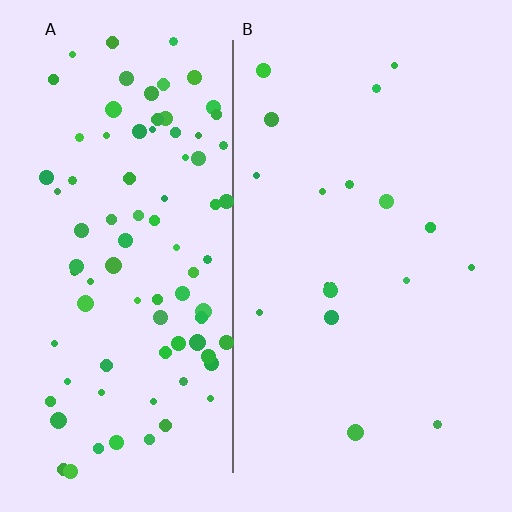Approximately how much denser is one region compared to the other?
Approximately 4.8× — region A over region B.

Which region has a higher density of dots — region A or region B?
A (the left).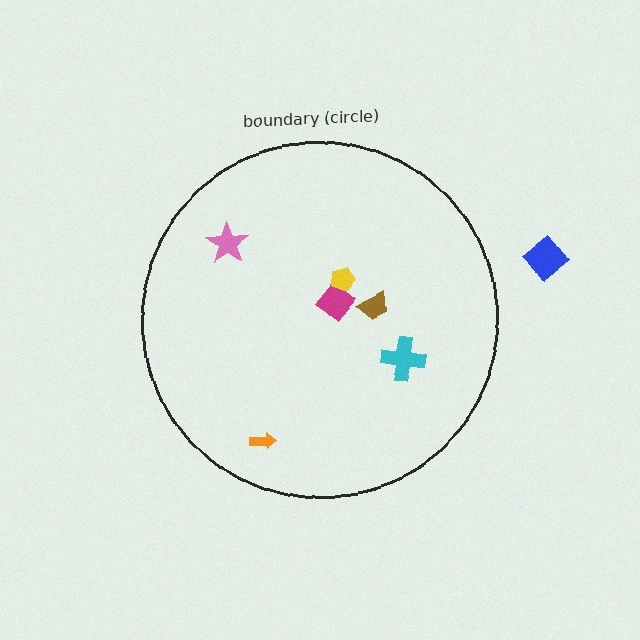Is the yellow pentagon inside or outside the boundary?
Inside.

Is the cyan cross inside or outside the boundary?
Inside.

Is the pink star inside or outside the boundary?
Inside.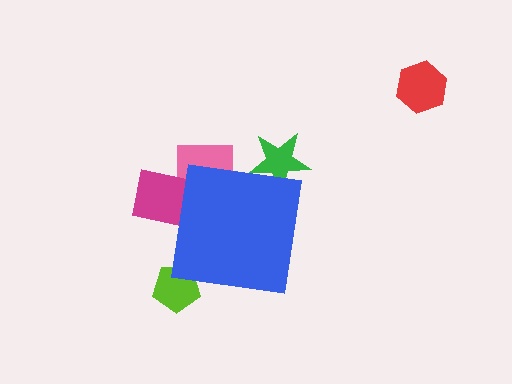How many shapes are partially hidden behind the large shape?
4 shapes are partially hidden.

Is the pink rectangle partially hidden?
Yes, the pink rectangle is partially hidden behind the blue square.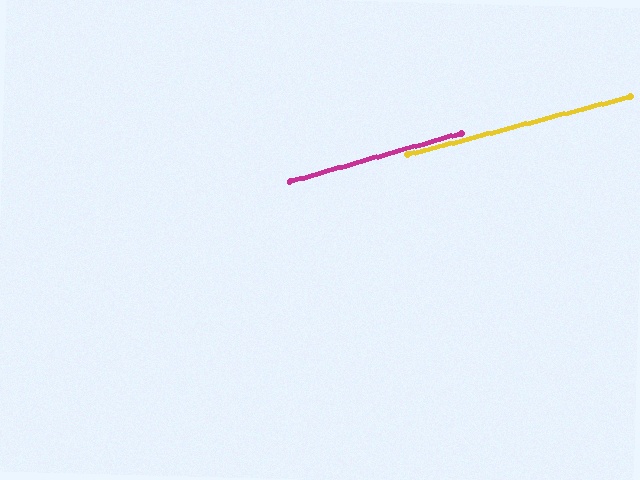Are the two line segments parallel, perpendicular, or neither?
Parallel — their directions differ by only 1.1°.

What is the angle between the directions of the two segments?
Approximately 1 degree.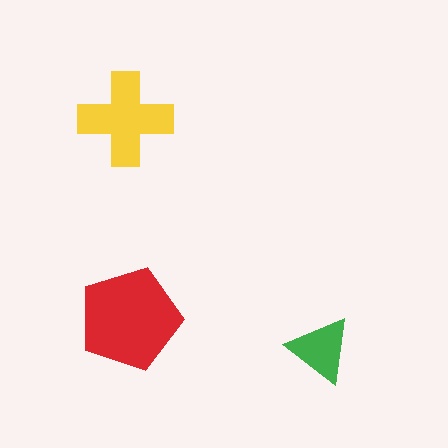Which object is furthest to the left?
The yellow cross is leftmost.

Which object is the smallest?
The green triangle.